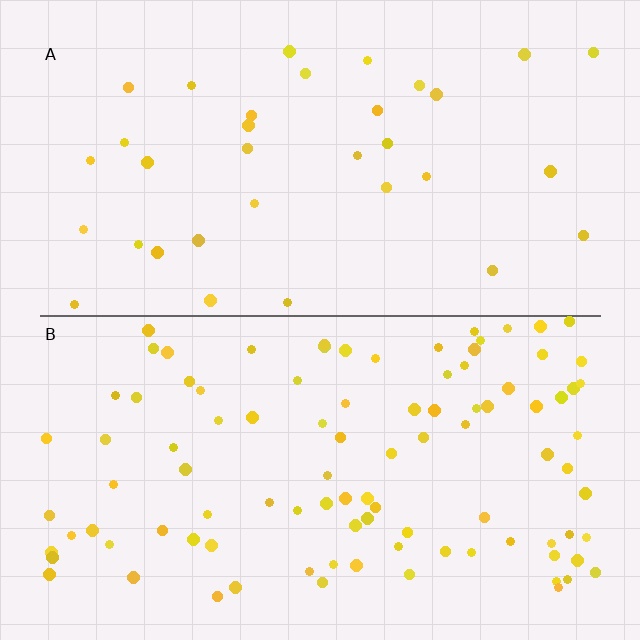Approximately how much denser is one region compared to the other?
Approximately 2.9× — region B over region A.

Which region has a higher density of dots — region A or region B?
B (the bottom).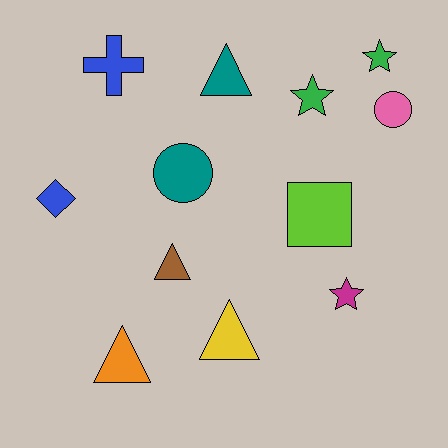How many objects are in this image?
There are 12 objects.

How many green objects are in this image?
There are 2 green objects.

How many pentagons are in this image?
There are no pentagons.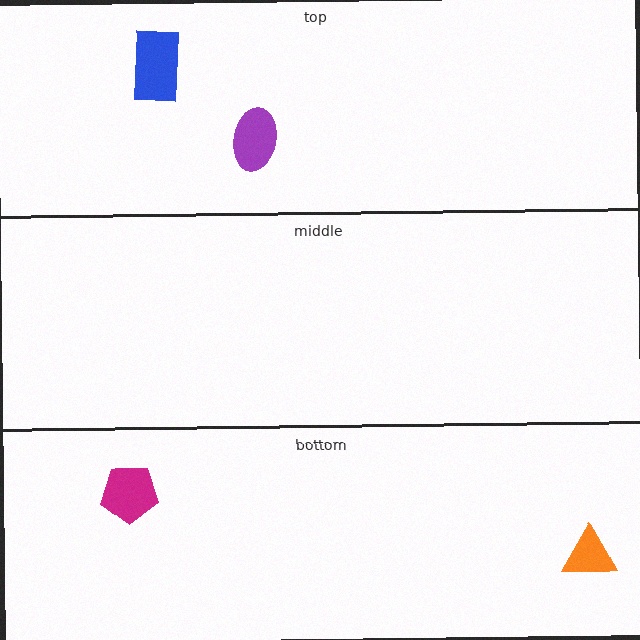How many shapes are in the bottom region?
2.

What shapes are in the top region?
The purple ellipse, the blue rectangle.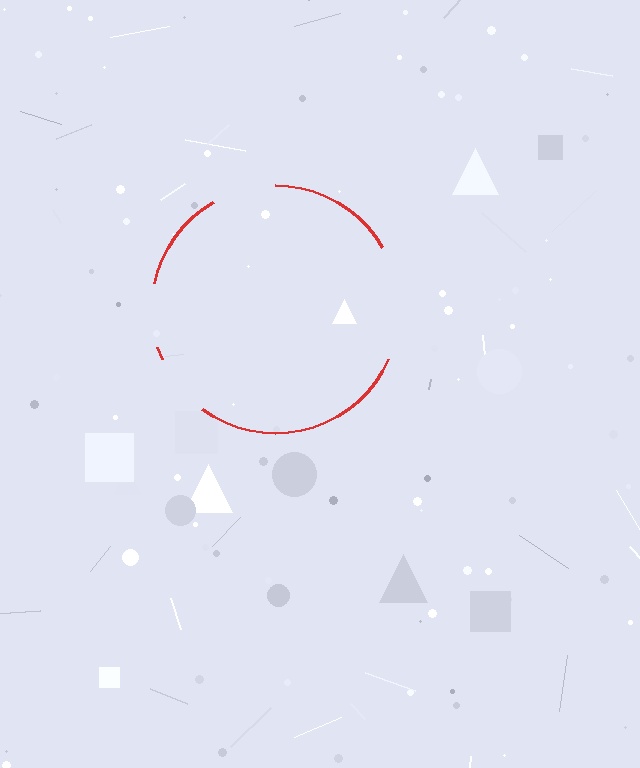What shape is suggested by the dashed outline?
The dashed outline suggests a circle.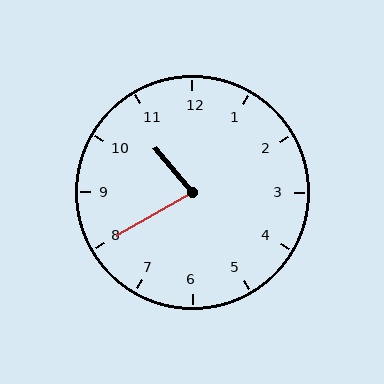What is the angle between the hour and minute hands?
Approximately 80 degrees.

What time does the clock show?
10:40.